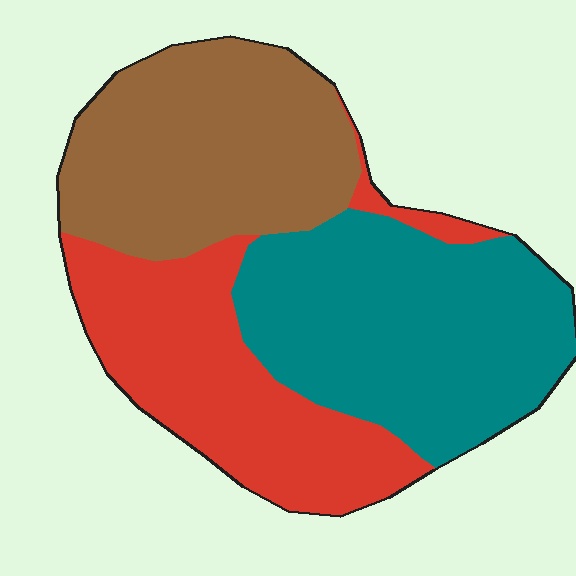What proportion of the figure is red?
Red takes up between a sixth and a third of the figure.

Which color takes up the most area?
Teal, at roughly 35%.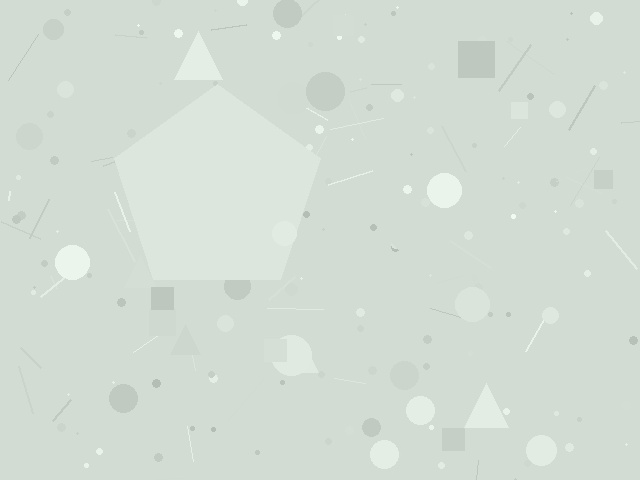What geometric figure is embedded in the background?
A pentagon is embedded in the background.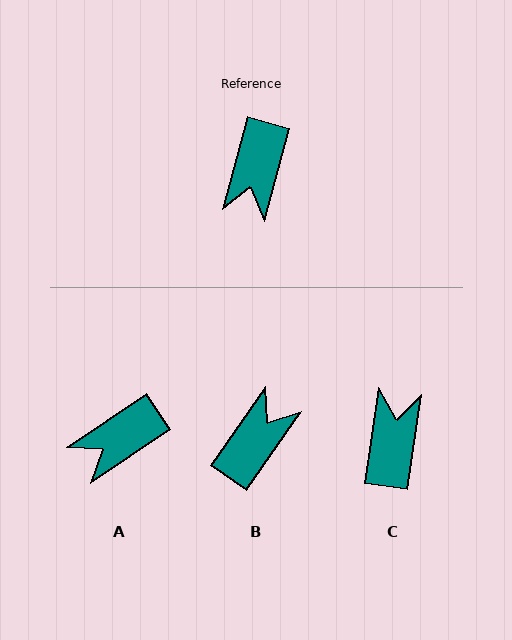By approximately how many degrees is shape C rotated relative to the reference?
Approximately 173 degrees clockwise.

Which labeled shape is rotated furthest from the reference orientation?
C, about 173 degrees away.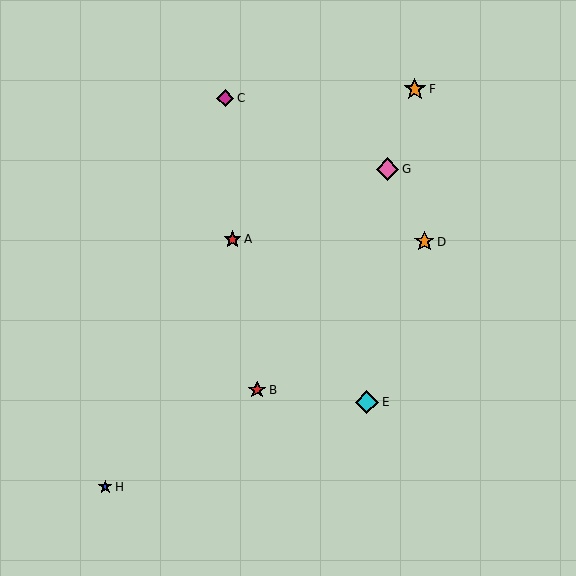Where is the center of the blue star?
The center of the blue star is at (105, 487).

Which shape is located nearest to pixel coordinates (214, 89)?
The magenta diamond (labeled C) at (225, 98) is nearest to that location.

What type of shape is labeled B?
Shape B is a red star.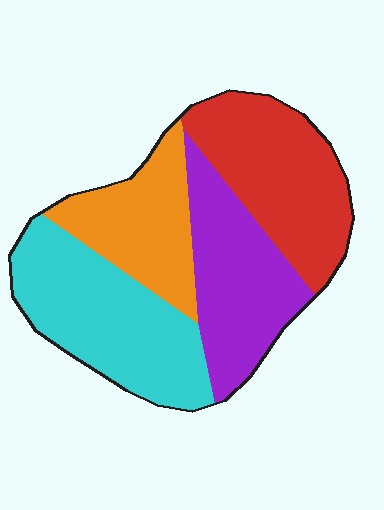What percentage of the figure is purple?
Purple covers about 25% of the figure.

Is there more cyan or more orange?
Cyan.